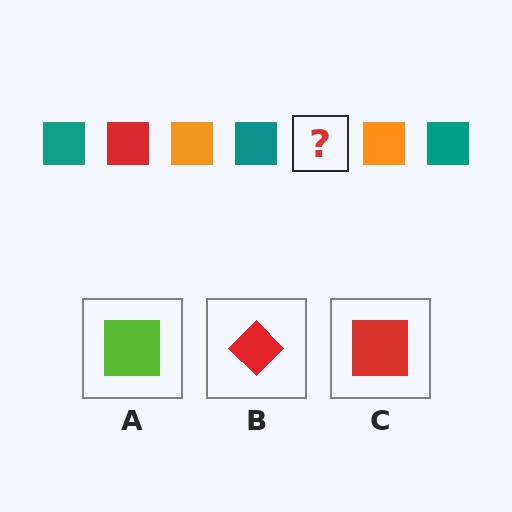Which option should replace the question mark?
Option C.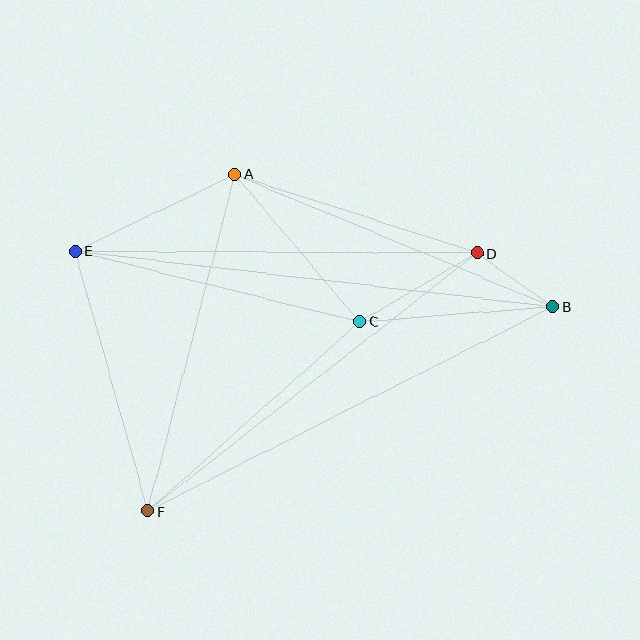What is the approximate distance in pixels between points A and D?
The distance between A and D is approximately 254 pixels.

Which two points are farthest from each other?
Points B and E are farthest from each other.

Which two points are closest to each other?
Points B and D are closest to each other.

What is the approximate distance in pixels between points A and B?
The distance between A and B is approximately 344 pixels.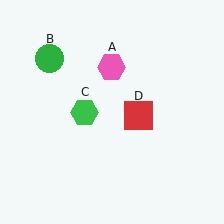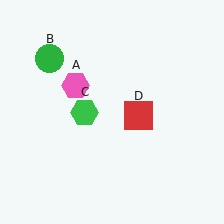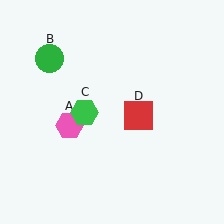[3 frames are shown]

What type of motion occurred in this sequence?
The pink hexagon (object A) rotated counterclockwise around the center of the scene.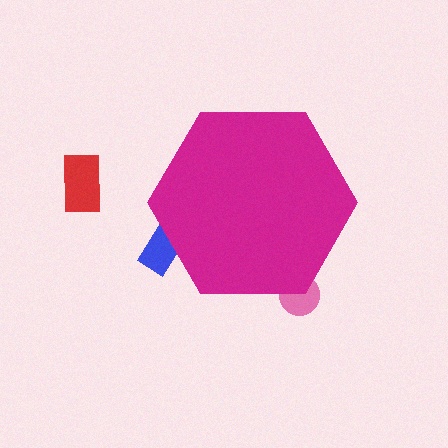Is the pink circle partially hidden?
Yes, the pink circle is partially hidden behind the magenta hexagon.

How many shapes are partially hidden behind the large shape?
2 shapes are partially hidden.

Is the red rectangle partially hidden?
No, the red rectangle is fully visible.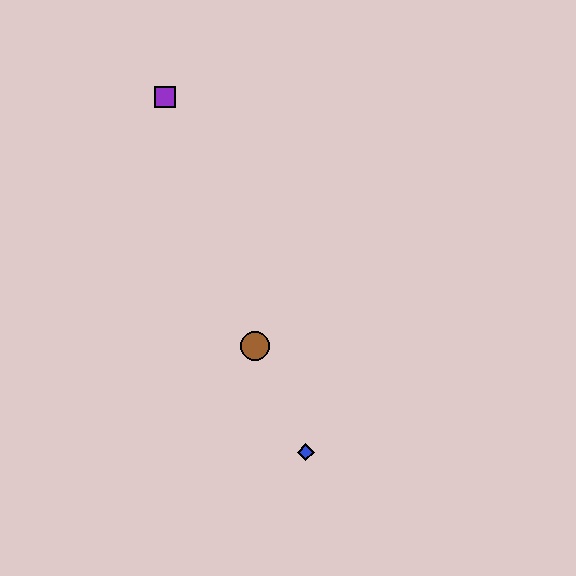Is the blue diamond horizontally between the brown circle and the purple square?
No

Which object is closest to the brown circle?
The blue diamond is closest to the brown circle.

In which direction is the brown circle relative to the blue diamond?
The brown circle is above the blue diamond.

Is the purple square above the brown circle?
Yes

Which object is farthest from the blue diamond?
The purple square is farthest from the blue diamond.